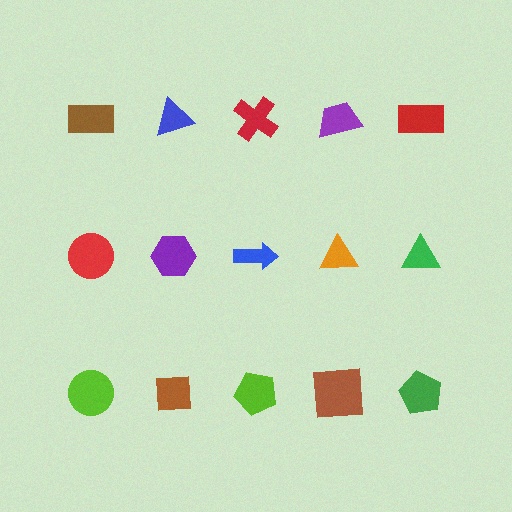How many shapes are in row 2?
5 shapes.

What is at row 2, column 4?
An orange triangle.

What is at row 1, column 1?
A brown rectangle.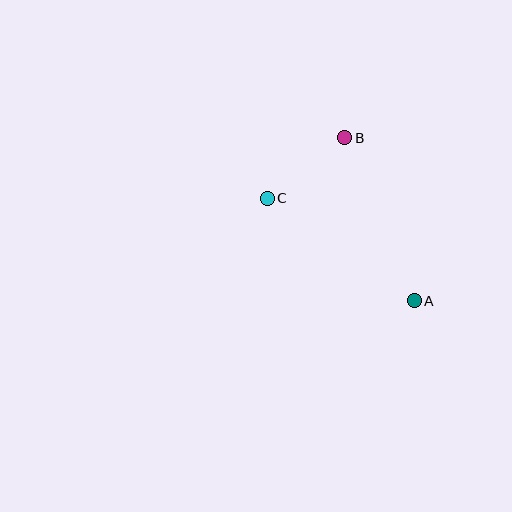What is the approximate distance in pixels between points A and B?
The distance between A and B is approximately 177 pixels.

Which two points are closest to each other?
Points B and C are closest to each other.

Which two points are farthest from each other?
Points A and C are farthest from each other.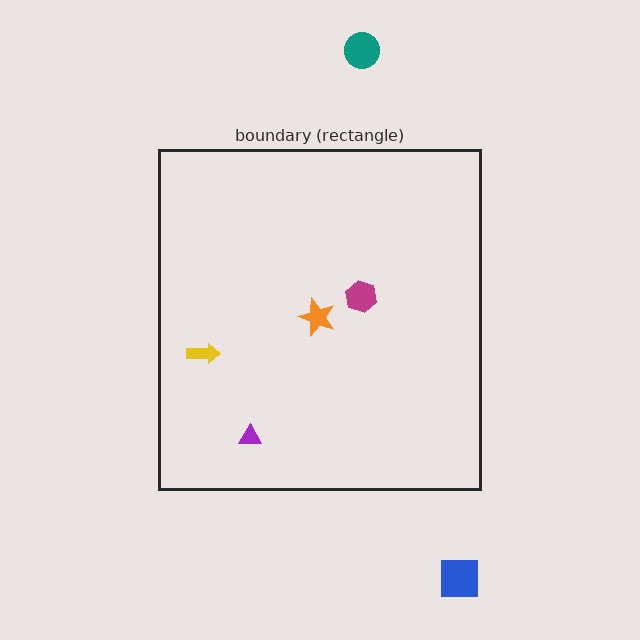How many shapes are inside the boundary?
4 inside, 2 outside.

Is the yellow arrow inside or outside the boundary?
Inside.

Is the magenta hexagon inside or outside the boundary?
Inside.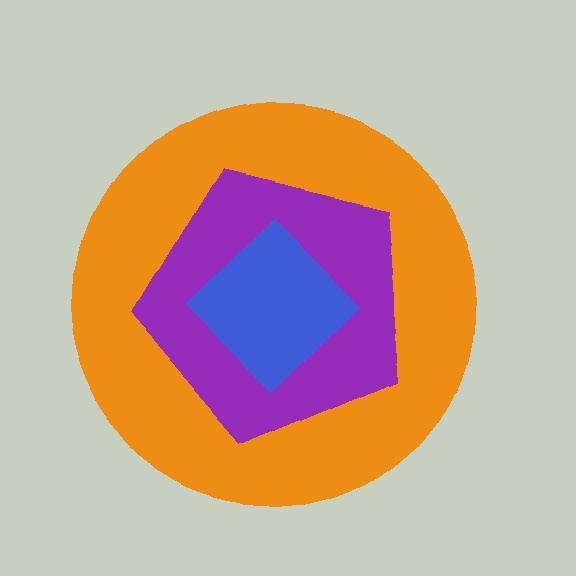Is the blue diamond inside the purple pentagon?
Yes.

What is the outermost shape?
The orange circle.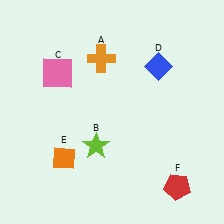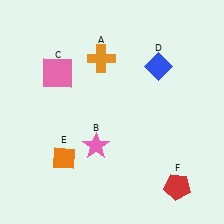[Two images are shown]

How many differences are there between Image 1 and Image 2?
There is 1 difference between the two images.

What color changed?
The star (B) changed from lime in Image 1 to pink in Image 2.